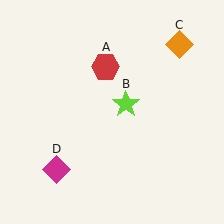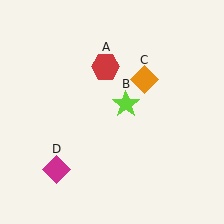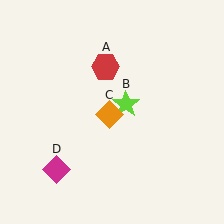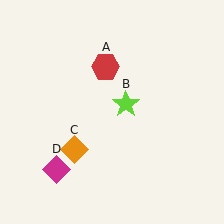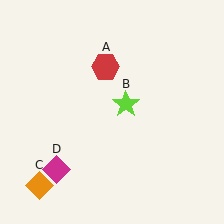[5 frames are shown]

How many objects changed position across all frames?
1 object changed position: orange diamond (object C).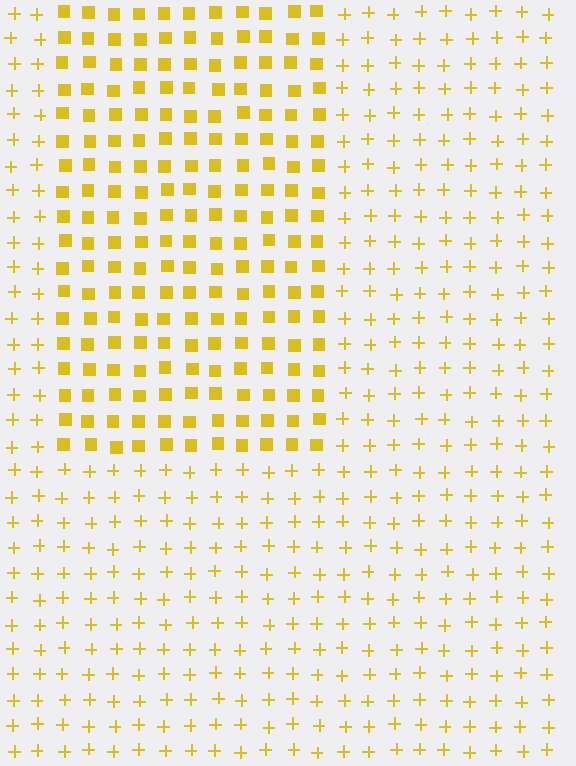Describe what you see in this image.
The image is filled with small yellow elements arranged in a uniform grid. A rectangle-shaped region contains squares, while the surrounding area contains plus signs. The boundary is defined purely by the change in element shape.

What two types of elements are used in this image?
The image uses squares inside the rectangle region and plus signs outside it.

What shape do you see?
I see a rectangle.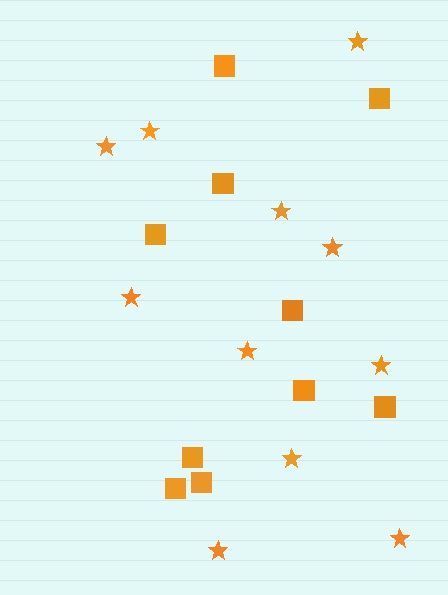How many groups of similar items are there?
There are 2 groups: one group of squares (10) and one group of stars (11).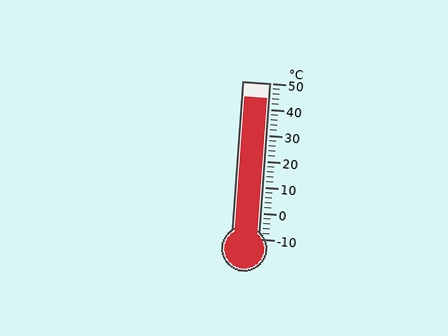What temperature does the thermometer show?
The thermometer shows approximately 44°C.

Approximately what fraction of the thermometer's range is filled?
The thermometer is filled to approximately 90% of its range.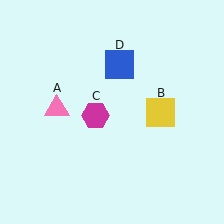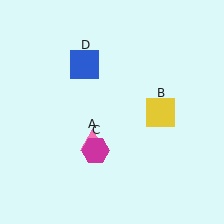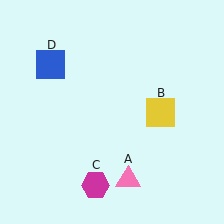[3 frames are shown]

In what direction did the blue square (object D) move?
The blue square (object D) moved left.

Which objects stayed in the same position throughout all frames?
Yellow square (object B) remained stationary.